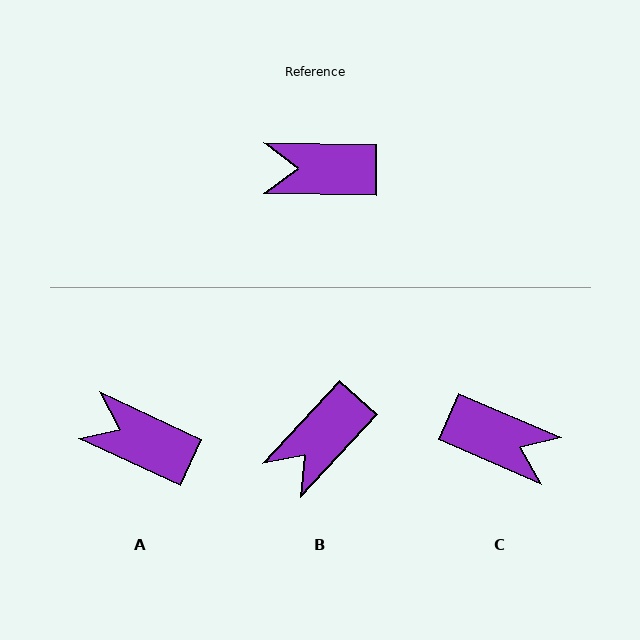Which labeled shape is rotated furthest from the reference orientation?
C, about 158 degrees away.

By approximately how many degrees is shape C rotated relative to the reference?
Approximately 158 degrees counter-clockwise.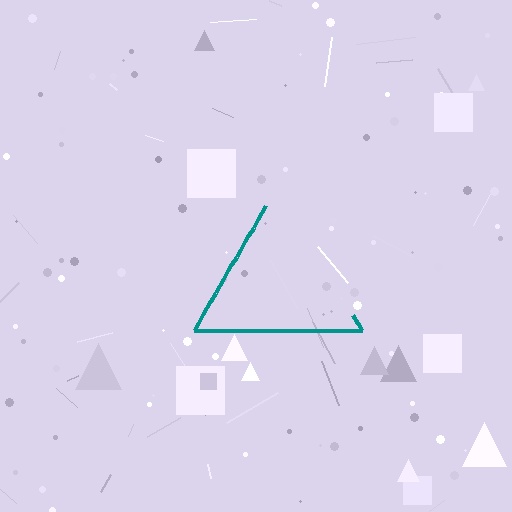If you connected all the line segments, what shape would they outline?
They would outline a triangle.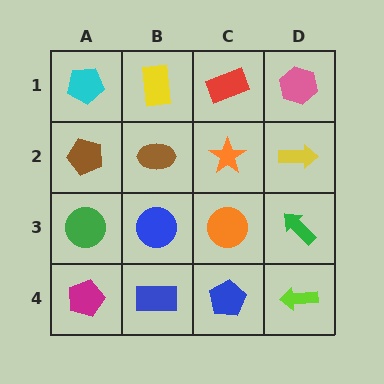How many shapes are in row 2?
4 shapes.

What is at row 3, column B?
A blue circle.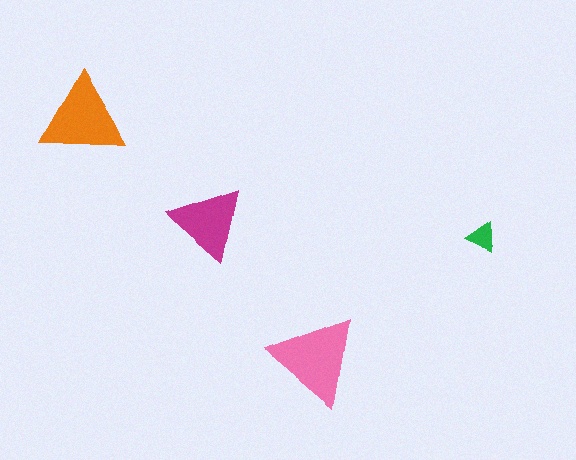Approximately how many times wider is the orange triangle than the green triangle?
About 3 times wider.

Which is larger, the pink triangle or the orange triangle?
The pink one.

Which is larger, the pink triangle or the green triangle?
The pink one.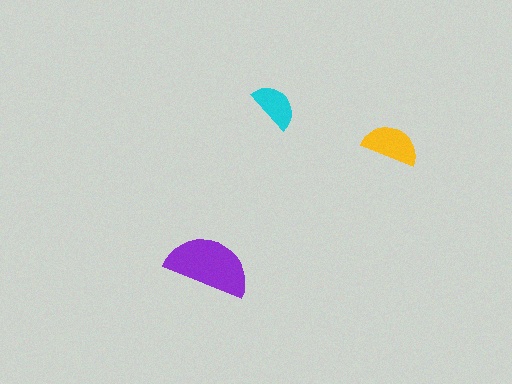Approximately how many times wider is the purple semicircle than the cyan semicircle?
About 2 times wider.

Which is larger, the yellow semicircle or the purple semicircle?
The purple one.